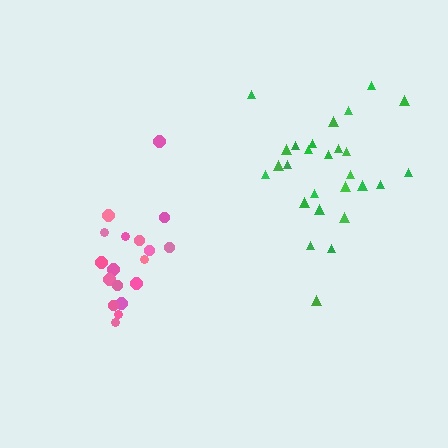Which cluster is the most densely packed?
Pink.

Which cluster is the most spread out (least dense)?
Green.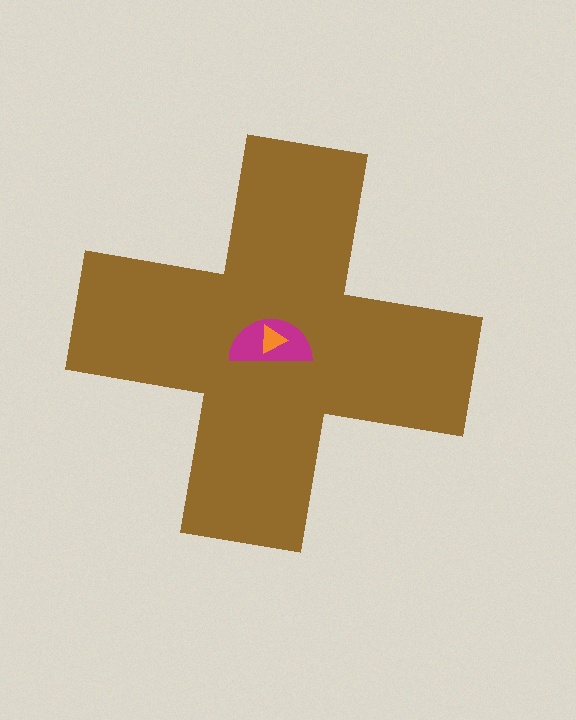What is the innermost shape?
The orange triangle.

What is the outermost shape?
The brown cross.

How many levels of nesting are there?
3.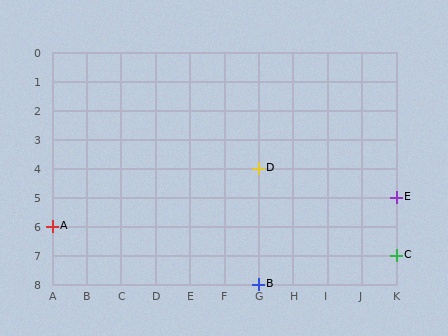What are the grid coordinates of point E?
Point E is at grid coordinates (K, 5).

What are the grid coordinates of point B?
Point B is at grid coordinates (G, 8).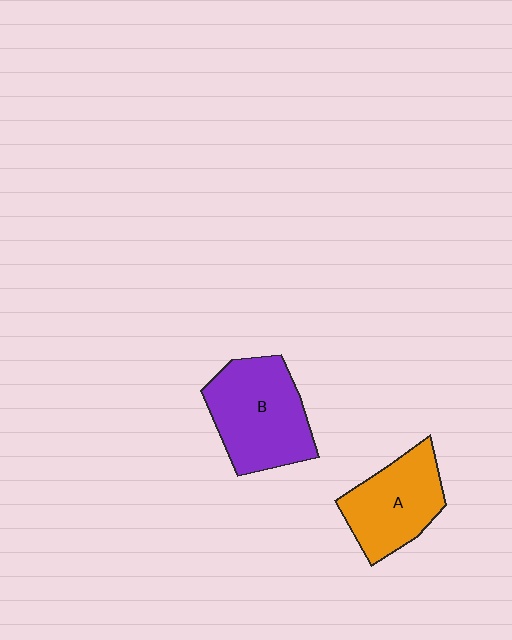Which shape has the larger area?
Shape B (purple).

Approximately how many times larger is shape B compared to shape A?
Approximately 1.2 times.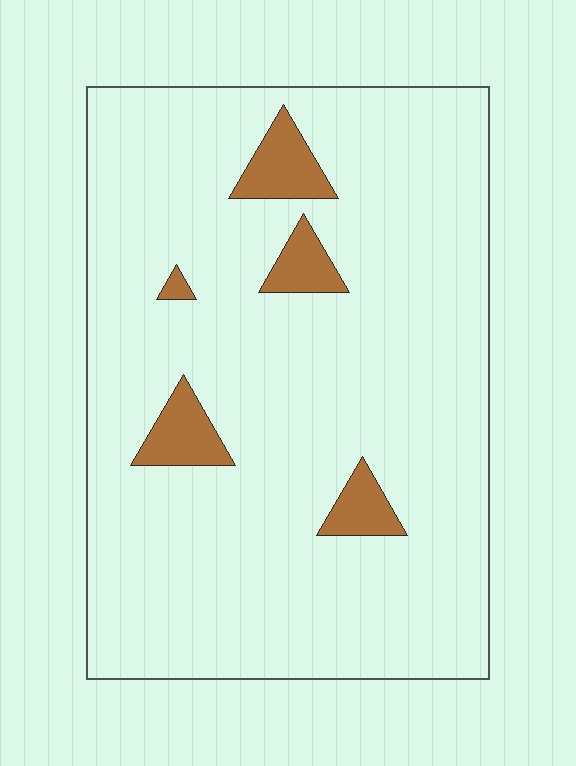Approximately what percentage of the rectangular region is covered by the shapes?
Approximately 10%.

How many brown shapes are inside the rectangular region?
5.